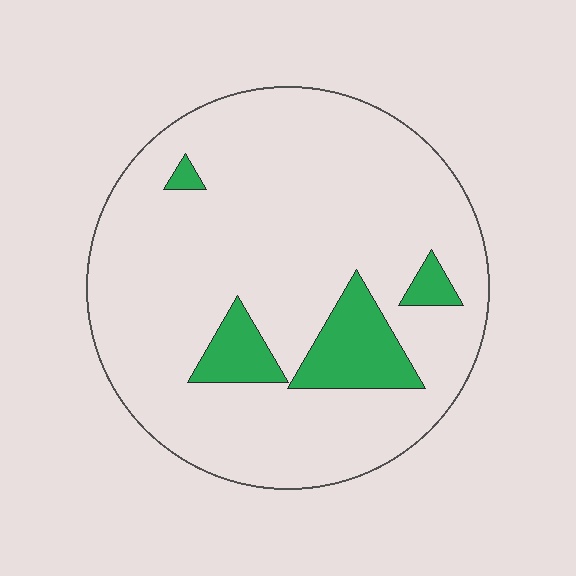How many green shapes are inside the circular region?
4.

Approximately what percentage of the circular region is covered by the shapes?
Approximately 10%.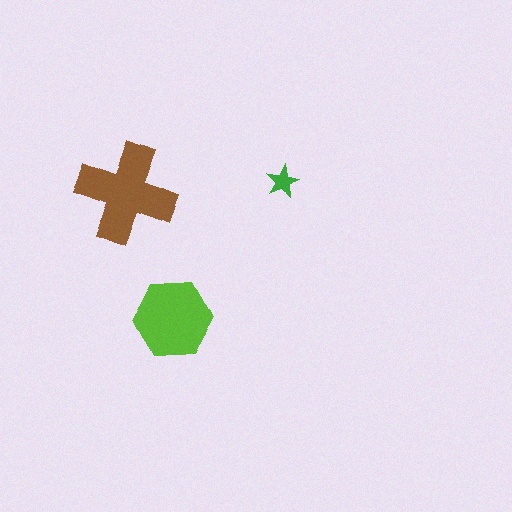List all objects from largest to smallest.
The brown cross, the lime hexagon, the green star.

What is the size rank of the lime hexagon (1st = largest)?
2nd.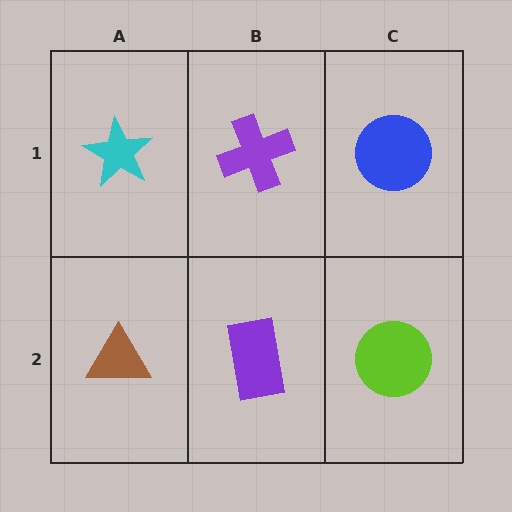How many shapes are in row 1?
3 shapes.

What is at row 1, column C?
A blue circle.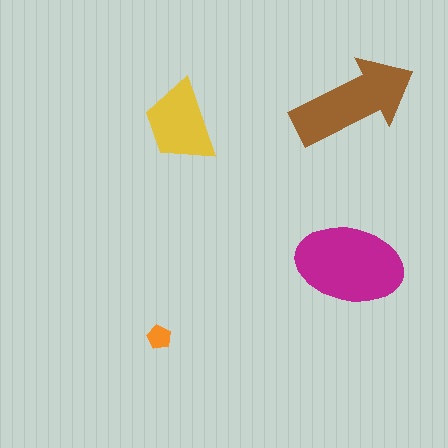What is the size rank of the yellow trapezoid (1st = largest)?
3rd.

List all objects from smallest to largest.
The orange pentagon, the yellow trapezoid, the brown arrow, the magenta ellipse.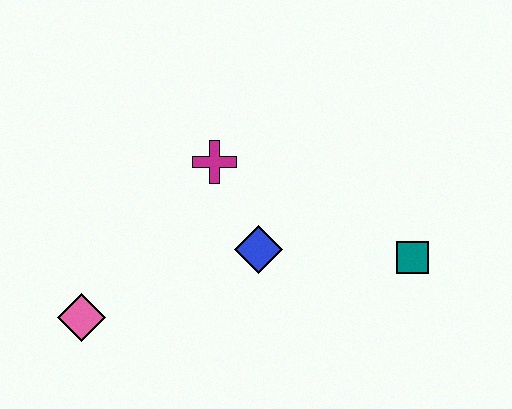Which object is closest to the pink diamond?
The blue diamond is closest to the pink diamond.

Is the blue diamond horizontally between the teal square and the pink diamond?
Yes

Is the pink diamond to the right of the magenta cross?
No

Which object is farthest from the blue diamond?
The pink diamond is farthest from the blue diamond.